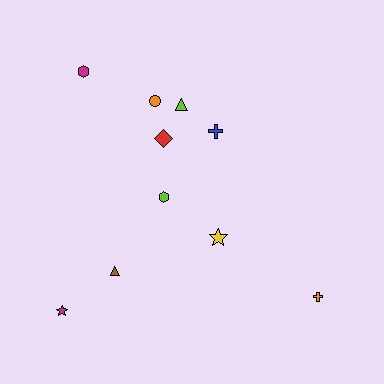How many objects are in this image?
There are 10 objects.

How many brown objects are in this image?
There is 1 brown object.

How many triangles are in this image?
There are 2 triangles.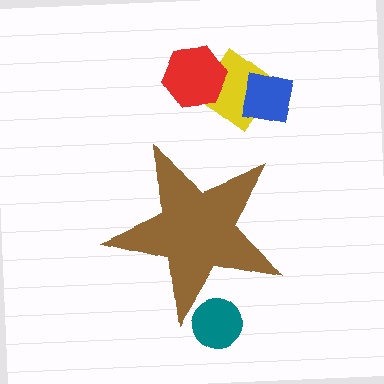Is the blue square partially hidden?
No, the blue square is fully visible.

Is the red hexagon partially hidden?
No, the red hexagon is fully visible.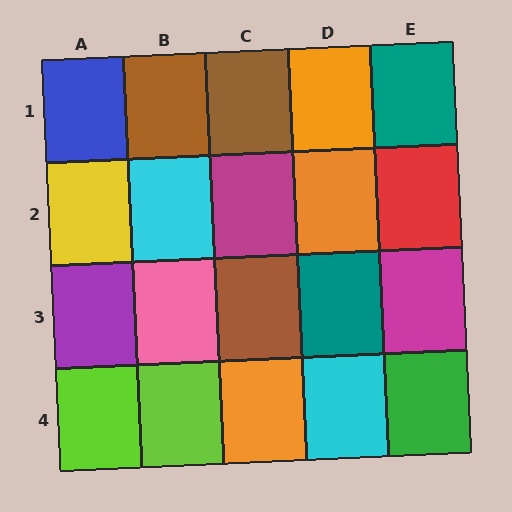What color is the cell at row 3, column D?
Teal.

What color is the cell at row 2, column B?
Cyan.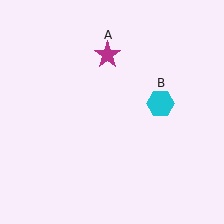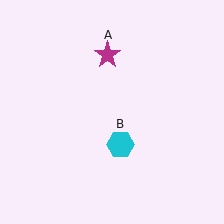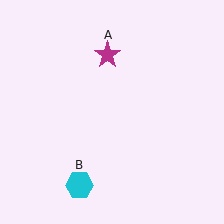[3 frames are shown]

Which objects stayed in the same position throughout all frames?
Magenta star (object A) remained stationary.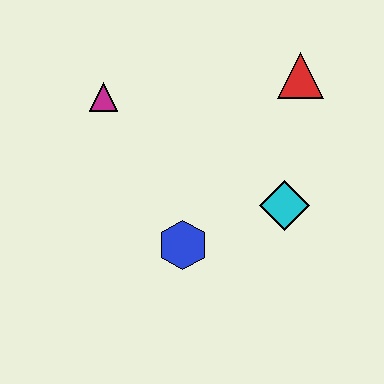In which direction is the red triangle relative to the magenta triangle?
The red triangle is to the right of the magenta triangle.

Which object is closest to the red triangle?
The cyan diamond is closest to the red triangle.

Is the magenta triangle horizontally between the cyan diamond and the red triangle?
No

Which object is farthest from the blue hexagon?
The red triangle is farthest from the blue hexagon.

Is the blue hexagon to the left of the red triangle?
Yes